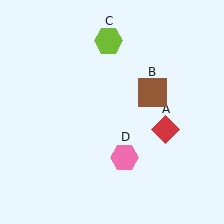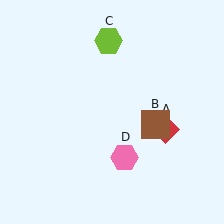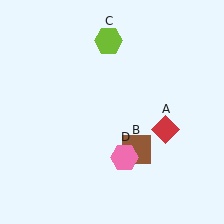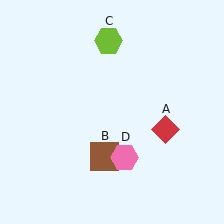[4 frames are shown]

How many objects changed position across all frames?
1 object changed position: brown square (object B).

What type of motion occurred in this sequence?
The brown square (object B) rotated clockwise around the center of the scene.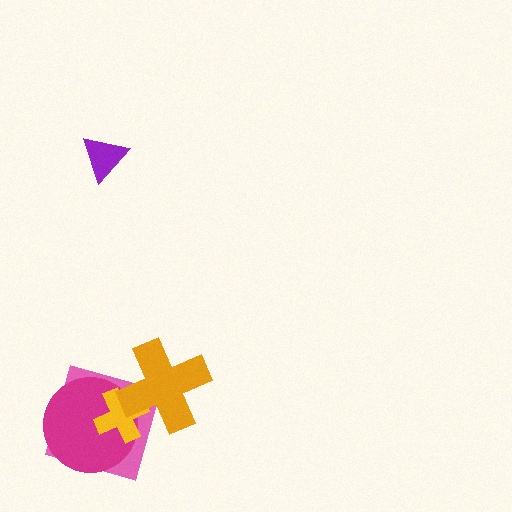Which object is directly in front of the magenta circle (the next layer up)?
The yellow cross is directly in front of the magenta circle.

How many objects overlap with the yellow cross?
3 objects overlap with the yellow cross.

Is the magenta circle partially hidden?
Yes, it is partially covered by another shape.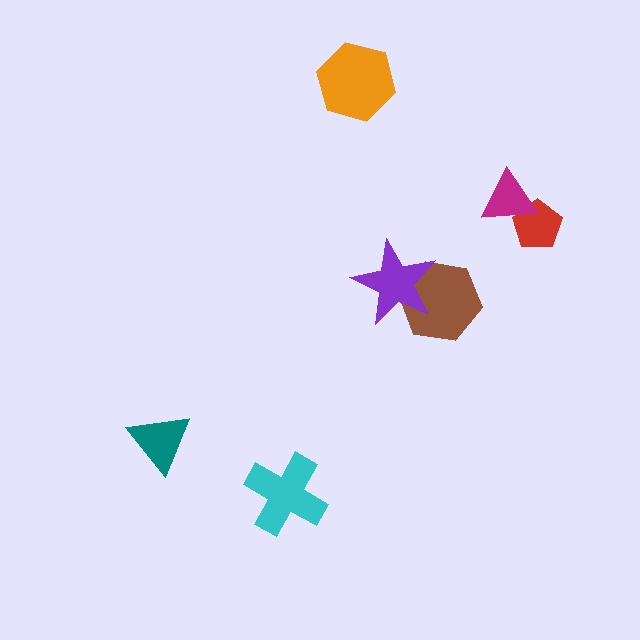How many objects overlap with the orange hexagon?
0 objects overlap with the orange hexagon.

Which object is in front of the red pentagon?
The magenta triangle is in front of the red pentagon.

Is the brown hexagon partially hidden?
Yes, it is partially covered by another shape.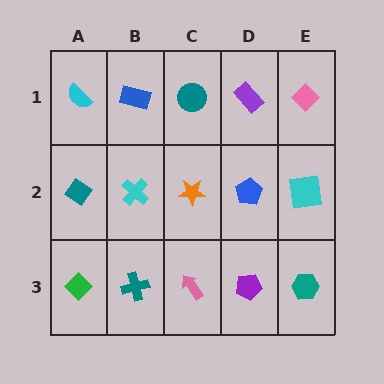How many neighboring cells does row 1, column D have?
3.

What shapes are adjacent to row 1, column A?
A teal diamond (row 2, column A), a blue rectangle (row 1, column B).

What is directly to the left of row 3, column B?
A green diamond.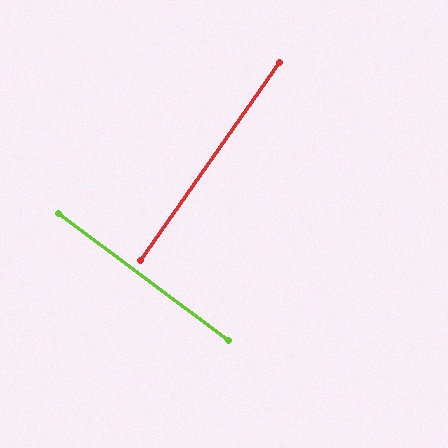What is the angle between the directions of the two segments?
Approximately 88 degrees.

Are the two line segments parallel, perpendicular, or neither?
Perpendicular — they meet at approximately 88°.